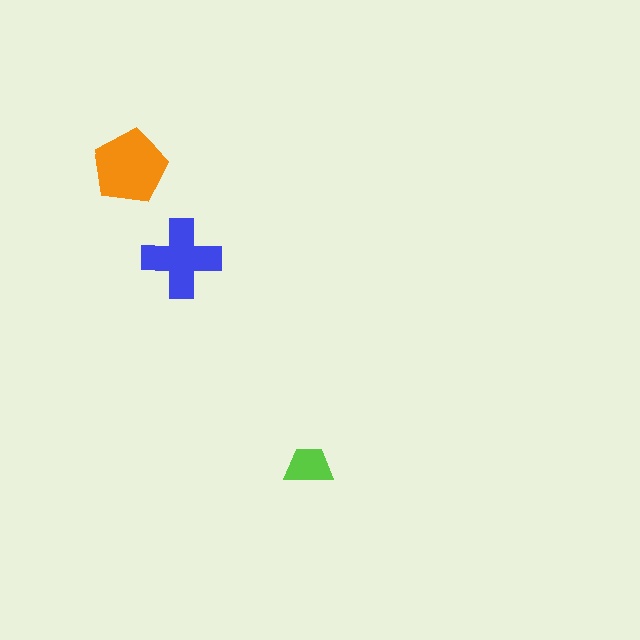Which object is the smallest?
The lime trapezoid.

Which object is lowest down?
The lime trapezoid is bottommost.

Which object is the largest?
The orange pentagon.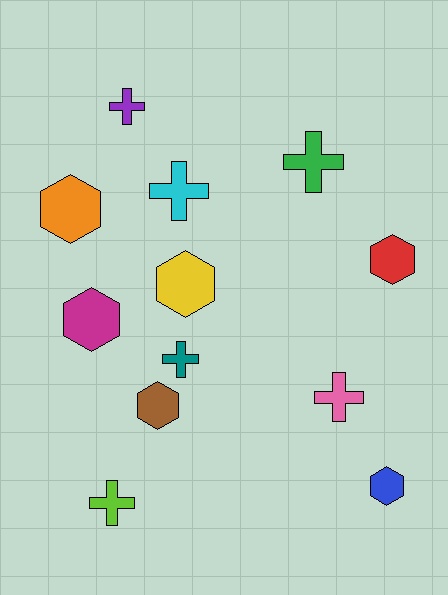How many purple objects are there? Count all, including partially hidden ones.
There is 1 purple object.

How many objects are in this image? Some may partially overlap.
There are 12 objects.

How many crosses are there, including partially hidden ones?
There are 6 crosses.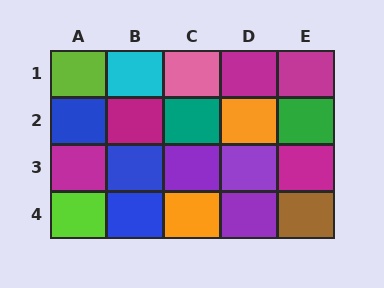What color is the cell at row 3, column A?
Magenta.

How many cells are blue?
3 cells are blue.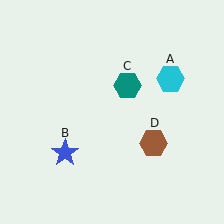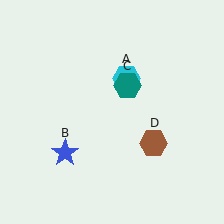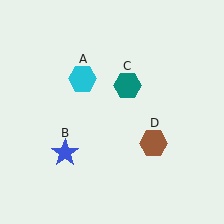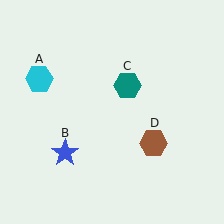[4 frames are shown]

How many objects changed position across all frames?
1 object changed position: cyan hexagon (object A).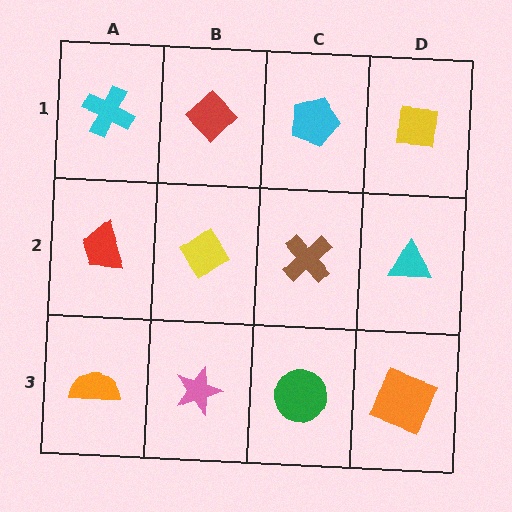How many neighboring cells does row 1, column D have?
2.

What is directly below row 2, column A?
An orange semicircle.